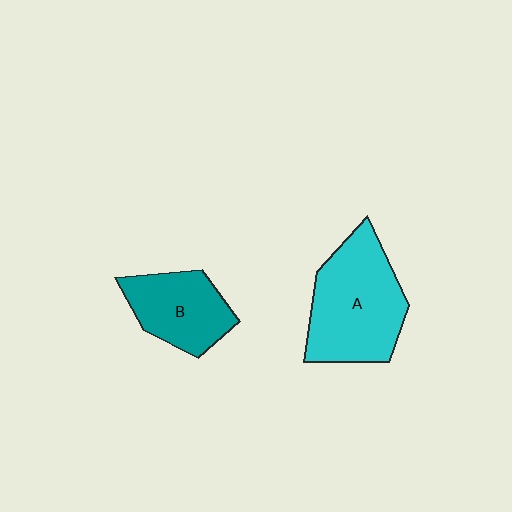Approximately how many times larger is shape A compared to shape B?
Approximately 1.5 times.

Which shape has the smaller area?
Shape B (teal).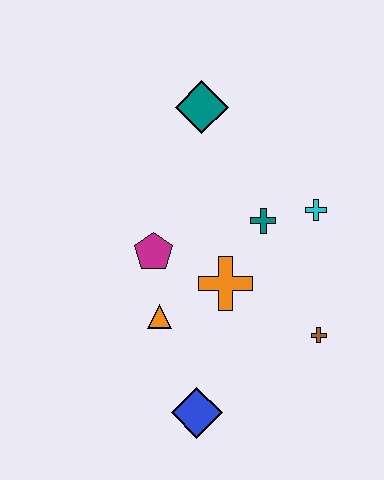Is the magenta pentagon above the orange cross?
Yes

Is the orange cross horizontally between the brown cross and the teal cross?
No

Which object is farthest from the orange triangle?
The teal diamond is farthest from the orange triangle.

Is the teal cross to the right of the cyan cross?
No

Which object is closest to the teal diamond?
The teal cross is closest to the teal diamond.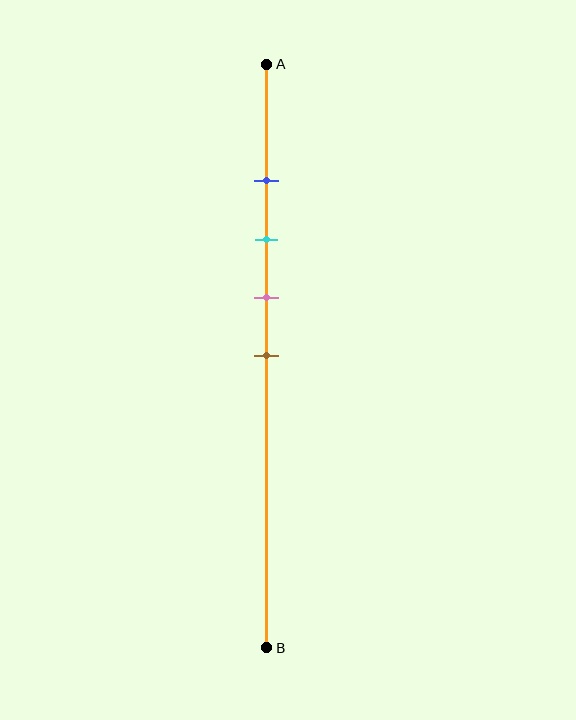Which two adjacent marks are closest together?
The blue and cyan marks are the closest adjacent pair.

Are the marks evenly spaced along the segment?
Yes, the marks are approximately evenly spaced.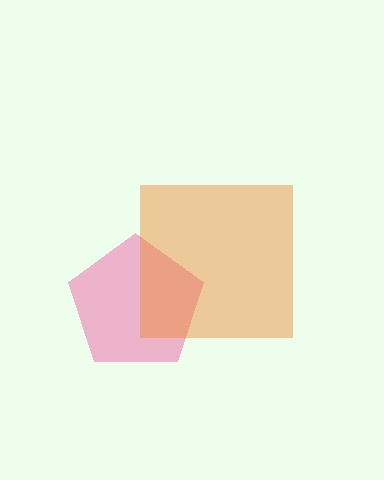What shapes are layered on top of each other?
The layered shapes are: a pink pentagon, an orange square.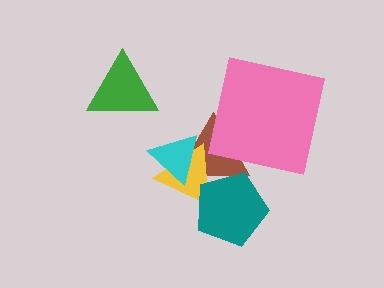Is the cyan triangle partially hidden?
No, no other shape covers it.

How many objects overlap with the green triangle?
0 objects overlap with the green triangle.